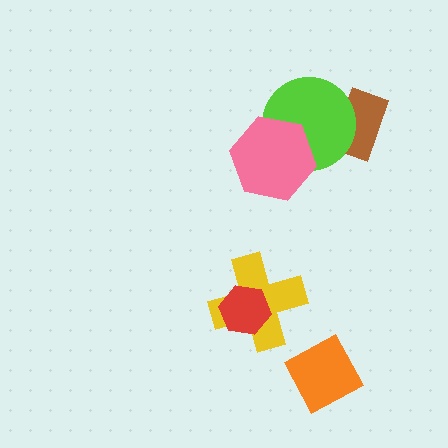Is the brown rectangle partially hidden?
Yes, it is partially covered by another shape.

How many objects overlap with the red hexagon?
1 object overlaps with the red hexagon.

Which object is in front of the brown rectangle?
The lime circle is in front of the brown rectangle.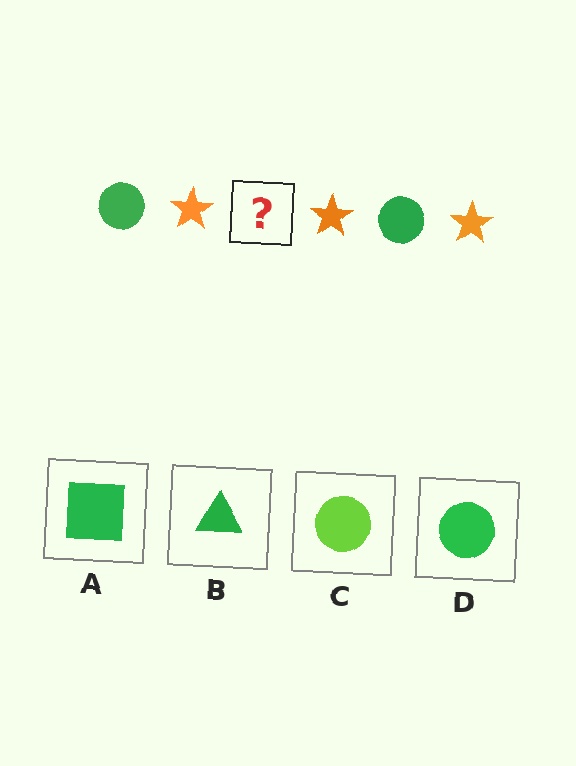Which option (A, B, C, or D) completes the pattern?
D.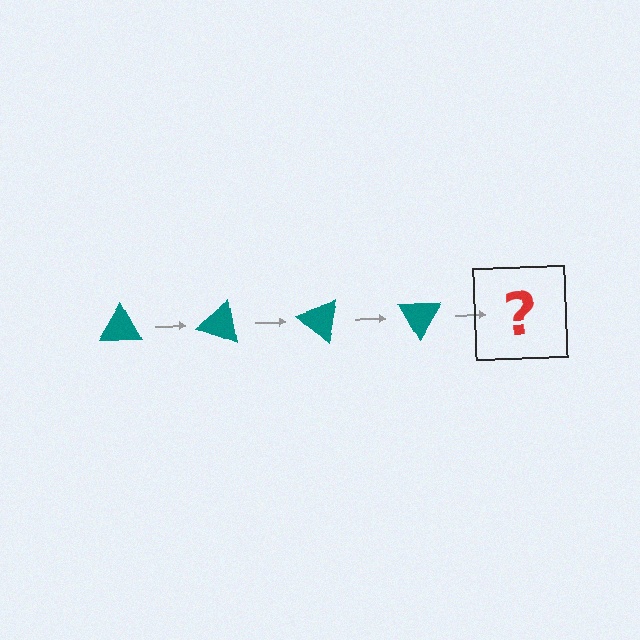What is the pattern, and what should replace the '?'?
The pattern is that the triangle rotates 20 degrees each step. The '?' should be a teal triangle rotated 80 degrees.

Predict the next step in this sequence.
The next step is a teal triangle rotated 80 degrees.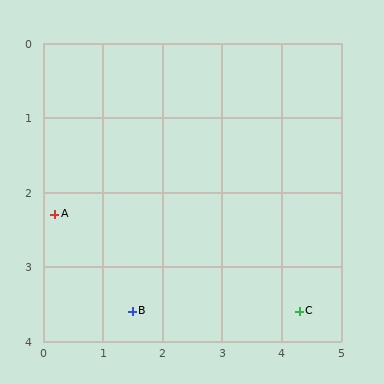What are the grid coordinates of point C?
Point C is at approximately (4.3, 3.6).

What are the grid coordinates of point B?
Point B is at approximately (1.5, 3.6).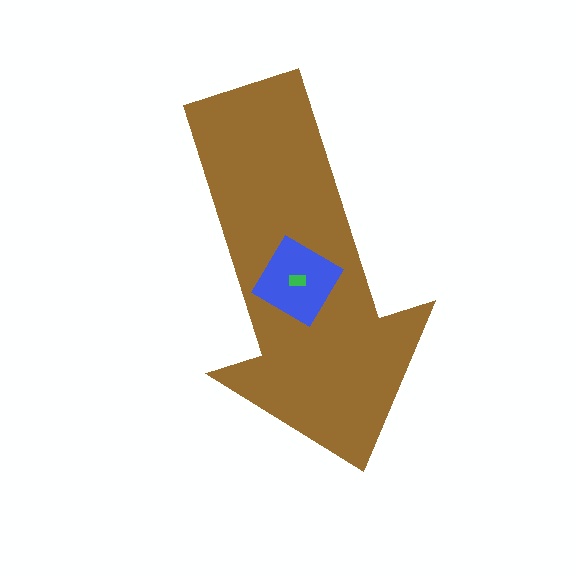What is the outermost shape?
The brown arrow.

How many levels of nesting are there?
3.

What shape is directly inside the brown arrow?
The blue diamond.